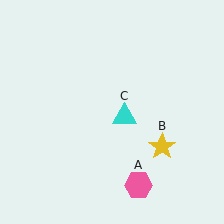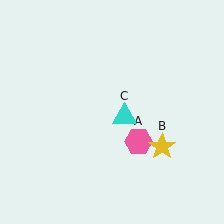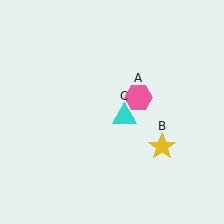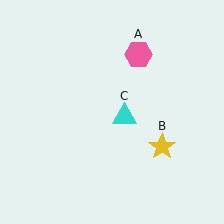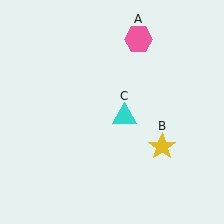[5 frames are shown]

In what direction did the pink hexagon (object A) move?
The pink hexagon (object A) moved up.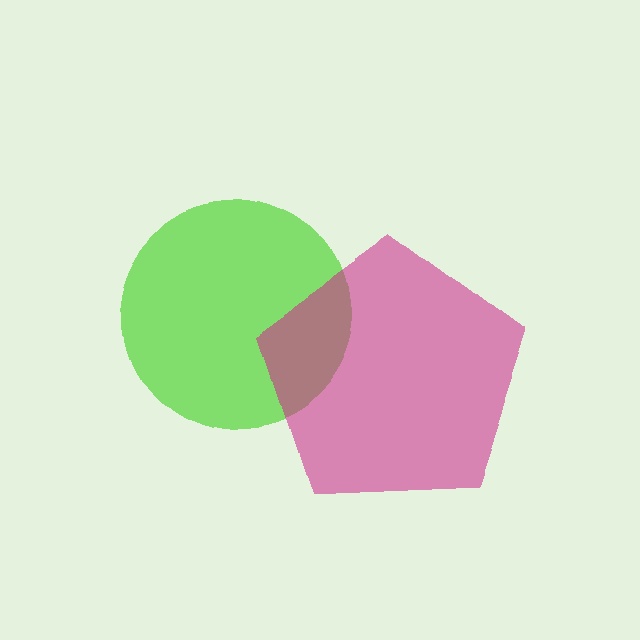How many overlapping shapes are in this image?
There are 2 overlapping shapes in the image.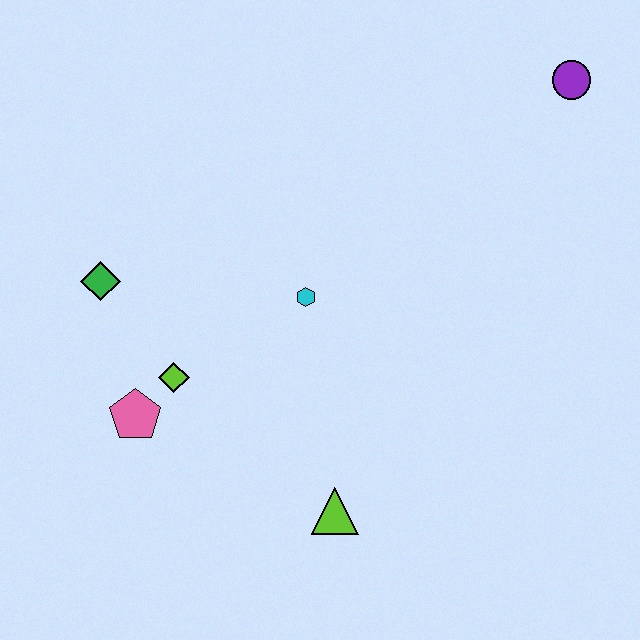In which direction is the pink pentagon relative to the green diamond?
The pink pentagon is below the green diamond.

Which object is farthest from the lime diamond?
The purple circle is farthest from the lime diamond.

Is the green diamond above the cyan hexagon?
Yes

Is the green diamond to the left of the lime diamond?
Yes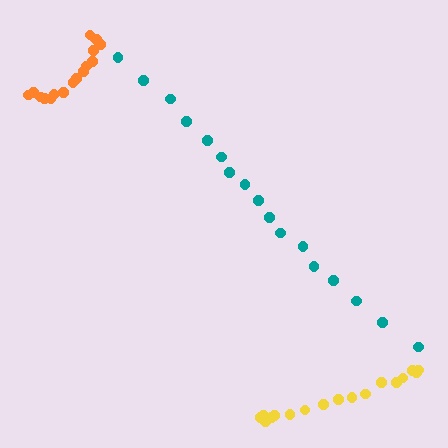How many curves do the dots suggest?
There are 3 distinct paths.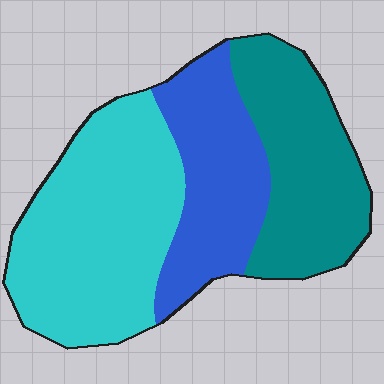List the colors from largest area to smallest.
From largest to smallest: cyan, teal, blue.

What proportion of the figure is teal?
Teal covers roughly 30% of the figure.